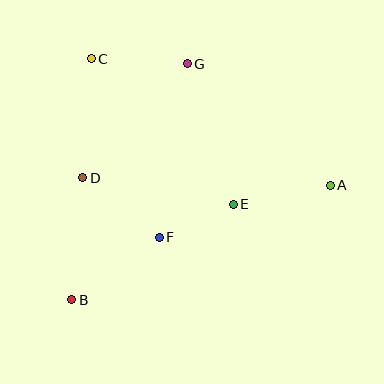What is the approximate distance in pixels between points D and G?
The distance between D and G is approximately 155 pixels.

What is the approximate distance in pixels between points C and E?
The distance between C and E is approximately 203 pixels.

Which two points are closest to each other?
Points E and F are closest to each other.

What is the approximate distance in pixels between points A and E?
The distance between A and E is approximately 99 pixels.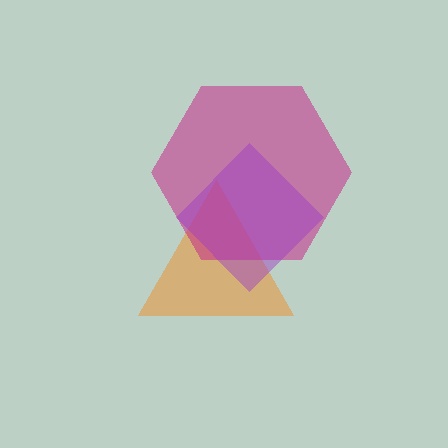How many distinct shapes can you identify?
There are 3 distinct shapes: an orange triangle, a magenta hexagon, a purple diamond.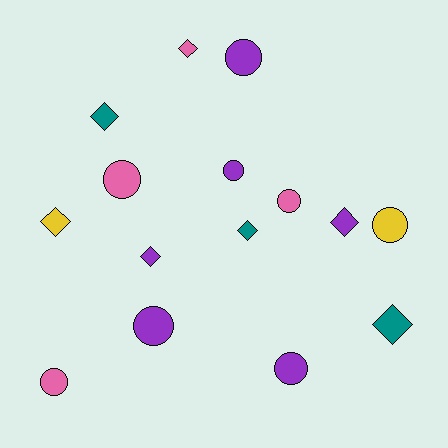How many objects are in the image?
There are 15 objects.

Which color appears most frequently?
Purple, with 6 objects.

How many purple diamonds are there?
There are 2 purple diamonds.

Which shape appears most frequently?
Circle, with 8 objects.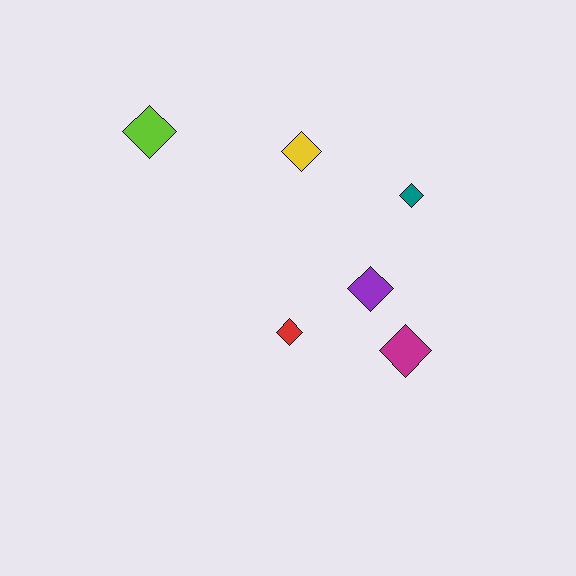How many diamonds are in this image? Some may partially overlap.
There are 6 diamonds.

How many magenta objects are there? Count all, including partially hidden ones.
There is 1 magenta object.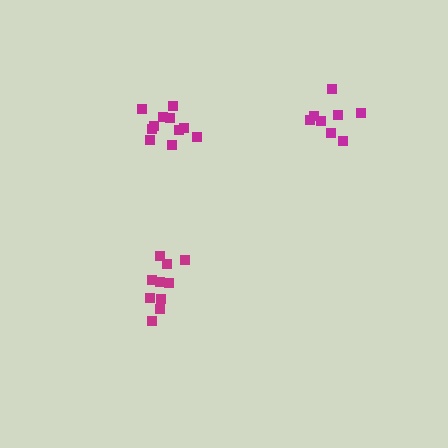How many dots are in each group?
Group 1: 10 dots, Group 2: 11 dots, Group 3: 8 dots (29 total).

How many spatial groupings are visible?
There are 3 spatial groupings.